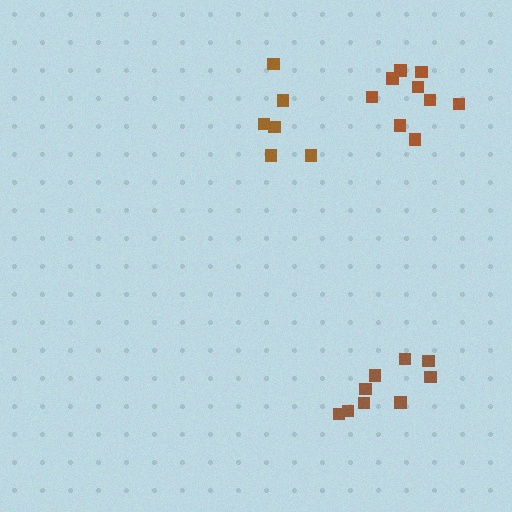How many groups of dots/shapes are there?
There are 3 groups.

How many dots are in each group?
Group 1: 9 dots, Group 2: 9 dots, Group 3: 6 dots (24 total).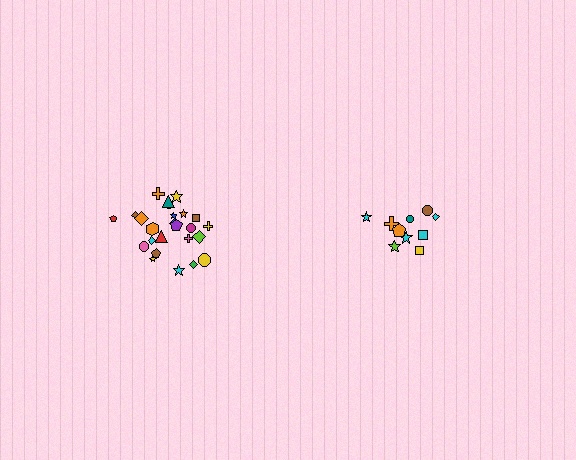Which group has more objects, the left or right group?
The left group.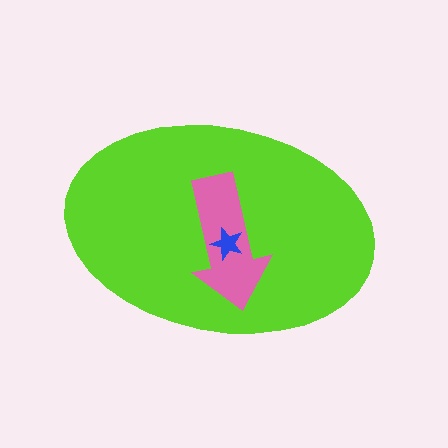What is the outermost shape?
The lime ellipse.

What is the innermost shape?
The blue star.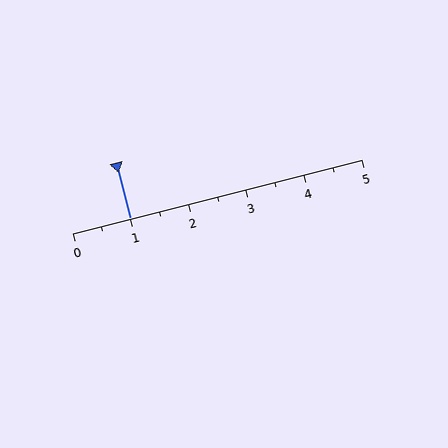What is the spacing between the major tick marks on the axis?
The major ticks are spaced 1 apart.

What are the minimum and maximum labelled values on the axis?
The axis runs from 0 to 5.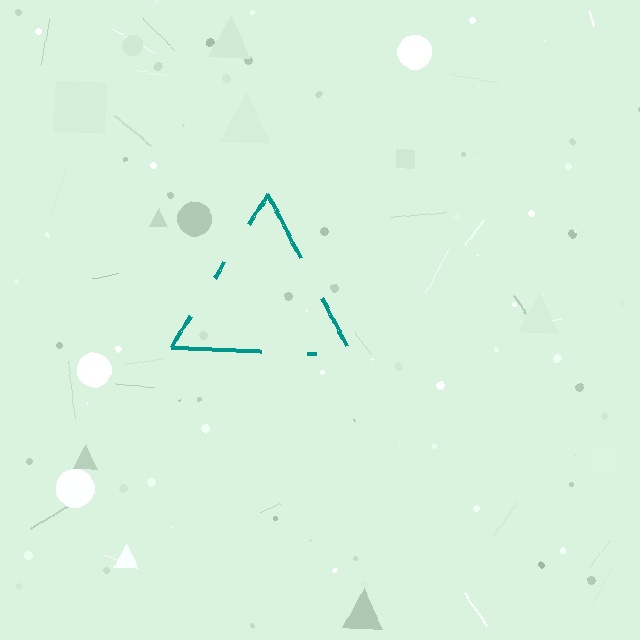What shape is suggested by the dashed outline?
The dashed outline suggests a triangle.